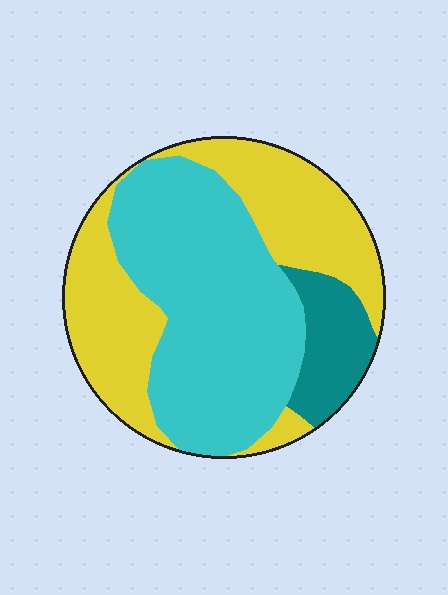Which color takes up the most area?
Cyan, at roughly 50%.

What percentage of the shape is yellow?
Yellow covers 41% of the shape.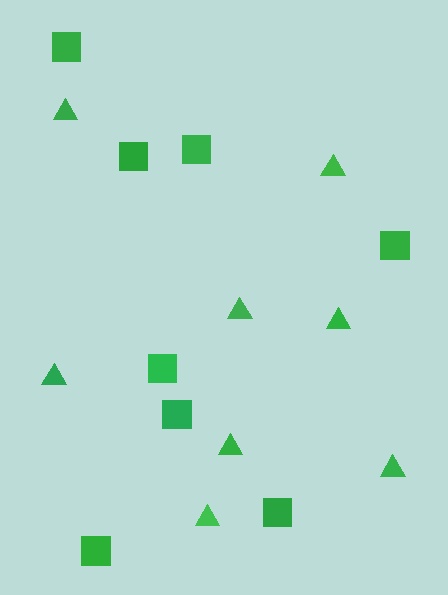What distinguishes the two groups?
There are 2 groups: one group of squares (8) and one group of triangles (8).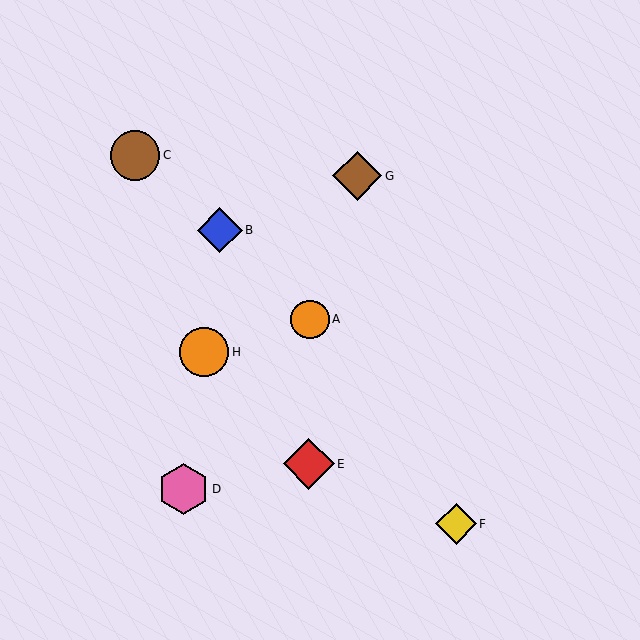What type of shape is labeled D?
Shape D is a pink hexagon.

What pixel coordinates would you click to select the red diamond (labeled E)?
Click at (309, 464) to select the red diamond E.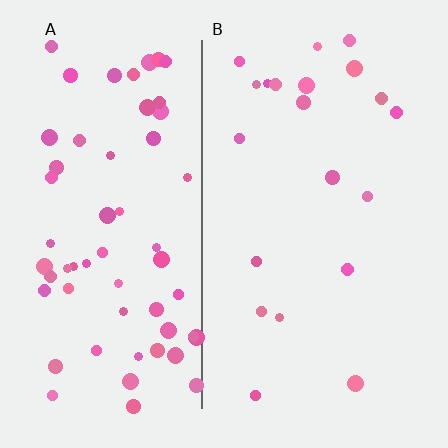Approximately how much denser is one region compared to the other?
Approximately 3.1× — region A over region B.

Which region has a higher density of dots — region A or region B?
A (the left).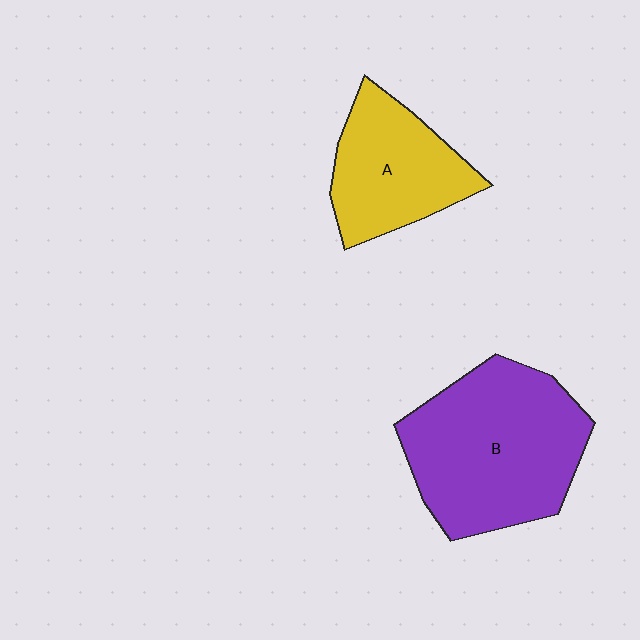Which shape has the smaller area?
Shape A (yellow).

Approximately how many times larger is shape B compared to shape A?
Approximately 1.6 times.